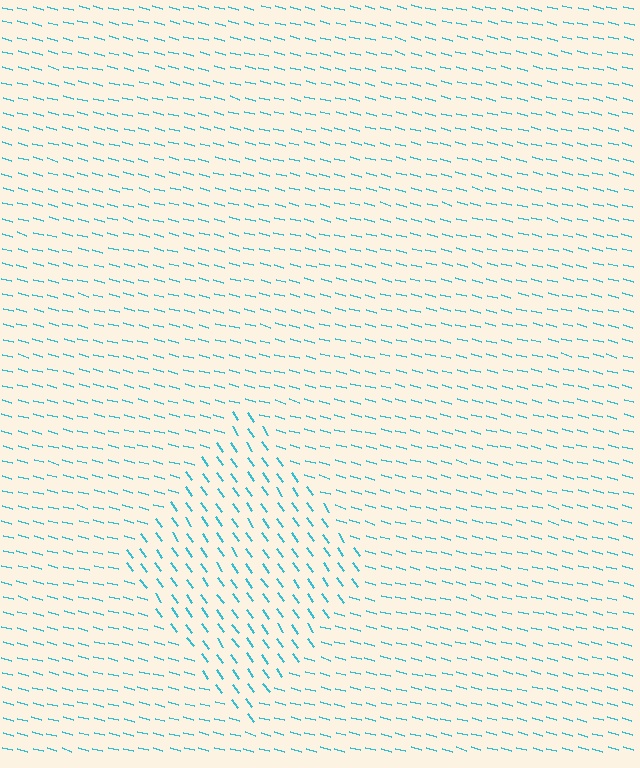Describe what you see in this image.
The image is filled with small cyan line segments. A diamond region in the image has lines oriented differently from the surrounding lines, creating a visible texture boundary.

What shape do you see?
I see a diamond.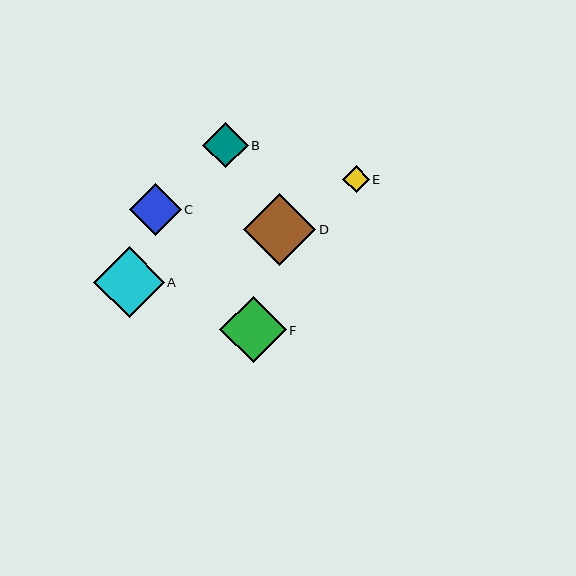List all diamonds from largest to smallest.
From largest to smallest: D, A, F, C, B, E.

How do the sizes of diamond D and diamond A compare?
Diamond D and diamond A are approximately the same size.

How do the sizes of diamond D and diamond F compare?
Diamond D and diamond F are approximately the same size.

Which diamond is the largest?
Diamond D is the largest with a size of approximately 72 pixels.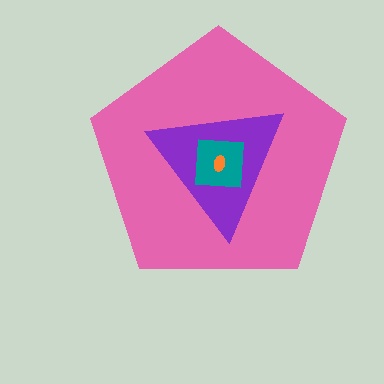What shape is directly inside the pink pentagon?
The purple triangle.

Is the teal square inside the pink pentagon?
Yes.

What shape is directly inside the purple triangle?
The teal square.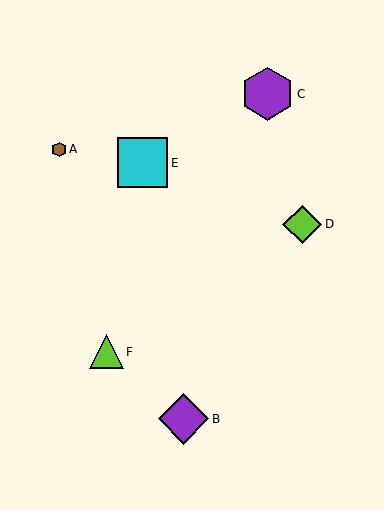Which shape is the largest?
The purple hexagon (labeled C) is the largest.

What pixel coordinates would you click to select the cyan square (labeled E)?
Click at (143, 163) to select the cyan square E.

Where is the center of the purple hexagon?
The center of the purple hexagon is at (267, 94).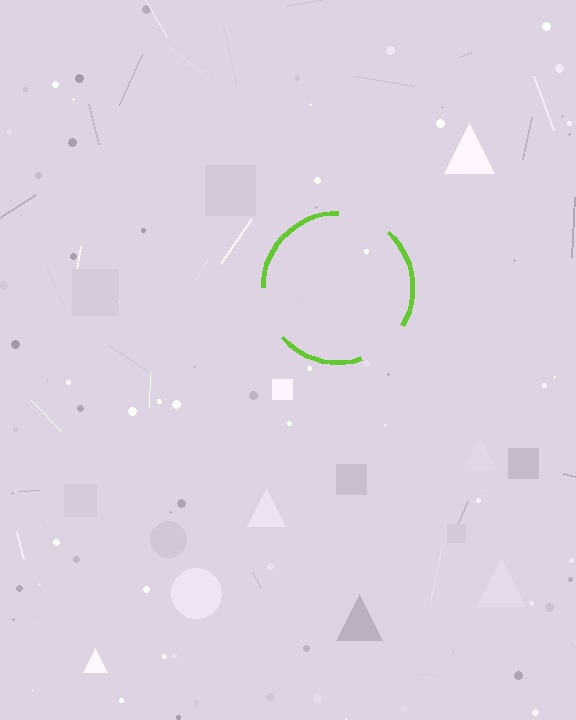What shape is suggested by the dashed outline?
The dashed outline suggests a circle.